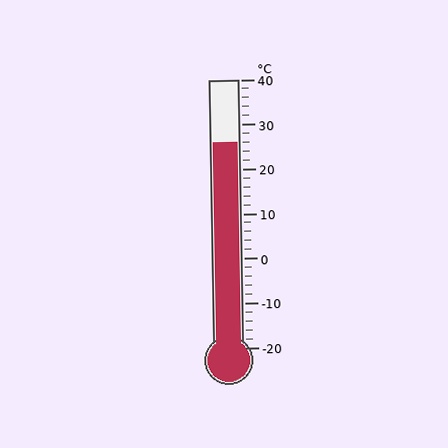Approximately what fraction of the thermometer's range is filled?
The thermometer is filled to approximately 75% of its range.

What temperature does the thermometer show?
The thermometer shows approximately 26°C.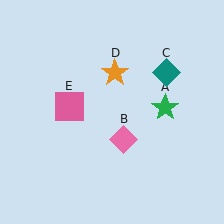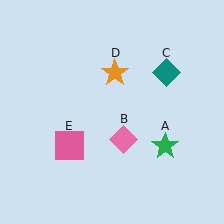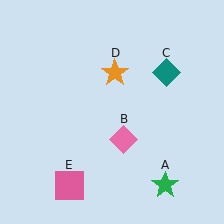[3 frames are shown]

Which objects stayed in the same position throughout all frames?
Pink diamond (object B) and teal diamond (object C) and orange star (object D) remained stationary.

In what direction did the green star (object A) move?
The green star (object A) moved down.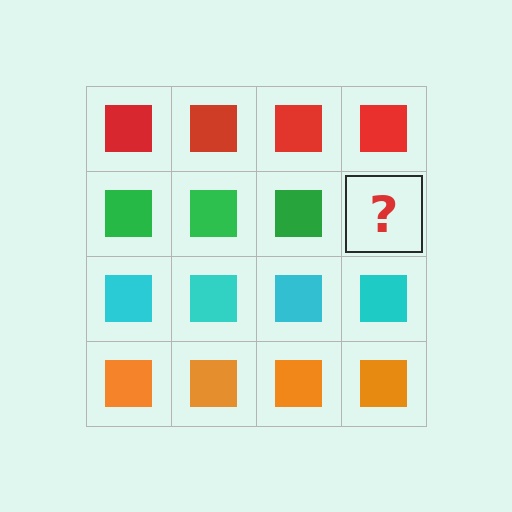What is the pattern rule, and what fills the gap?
The rule is that each row has a consistent color. The gap should be filled with a green square.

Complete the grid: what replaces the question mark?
The question mark should be replaced with a green square.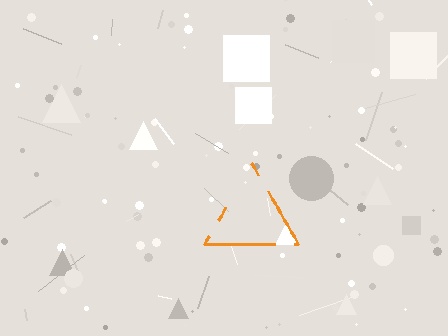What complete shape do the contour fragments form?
The contour fragments form a triangle.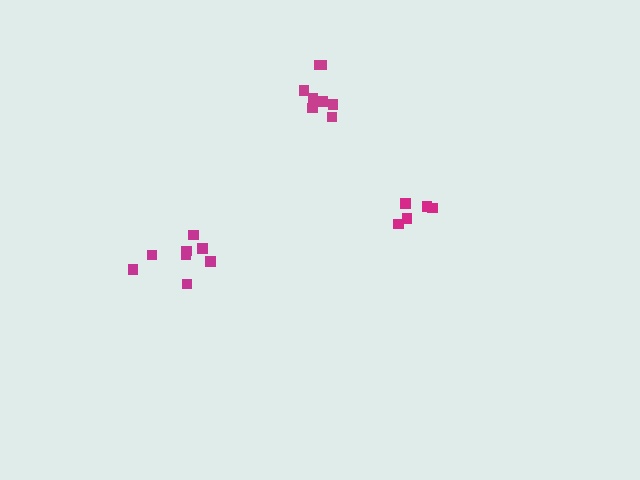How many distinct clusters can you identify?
There are 3 distinct clusters.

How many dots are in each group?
Group 1: 8 dots, Group 2: 8 dots, Group 3: 5 dots (21 total).